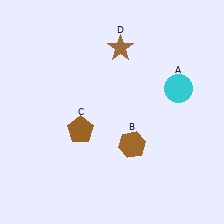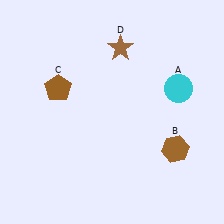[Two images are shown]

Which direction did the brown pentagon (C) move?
The brown pentagon (C) moved up.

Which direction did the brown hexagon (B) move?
The brown hexagon (B) moved right.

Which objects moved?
The objects that moved are: the brown hexagon (B), the brown pentagon (C).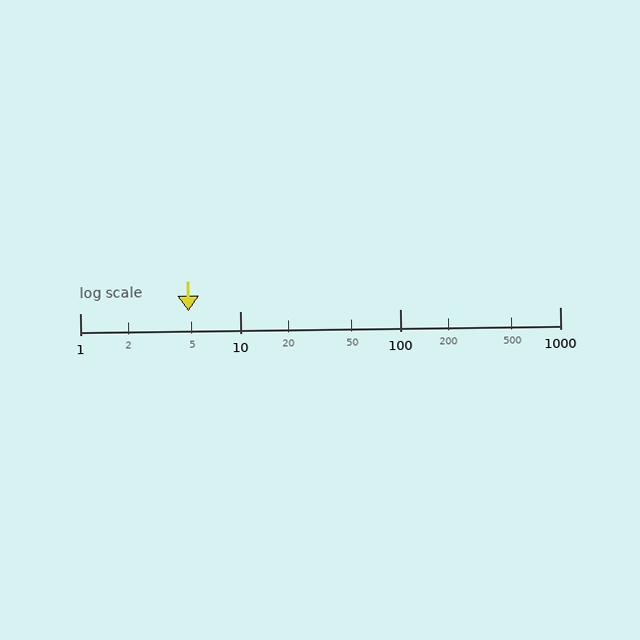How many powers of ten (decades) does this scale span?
The scale spans 3 decades, from 1 to 1000.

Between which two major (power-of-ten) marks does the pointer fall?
The pointer is between 1 and 10.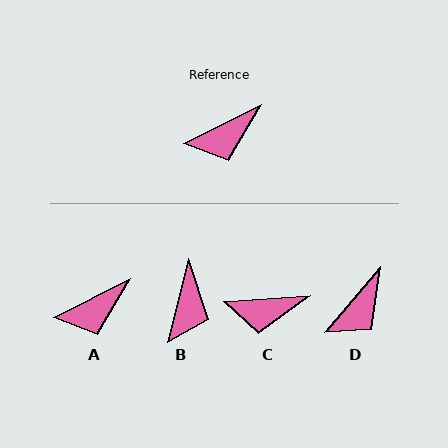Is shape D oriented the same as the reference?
No, it is off by about 23 degrees.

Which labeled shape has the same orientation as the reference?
A.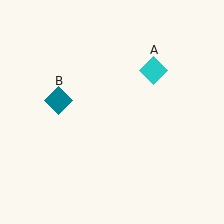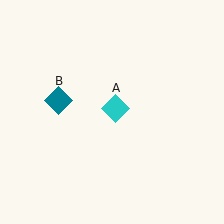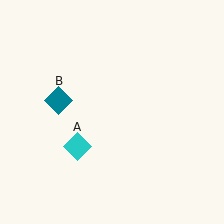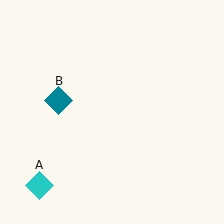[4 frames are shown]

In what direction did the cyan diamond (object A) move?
The cyan diamond (object A) moved down and to the left.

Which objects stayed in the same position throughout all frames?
Teal diamond (object B) remained stationary.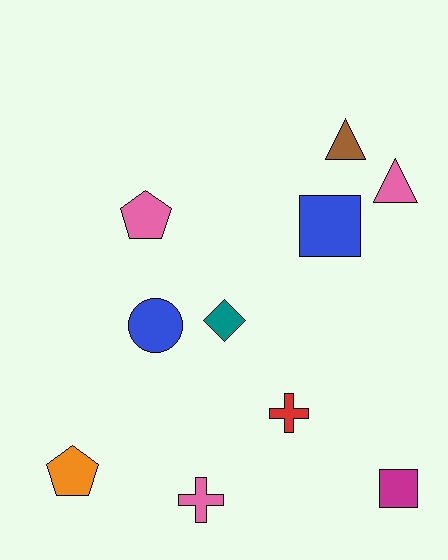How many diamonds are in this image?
There is 1 diamond.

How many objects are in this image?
There are 10 objects.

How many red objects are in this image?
There is 1 red object.